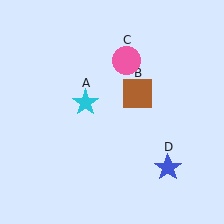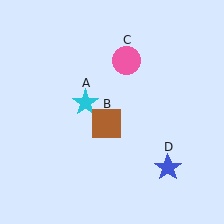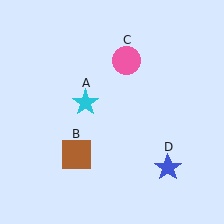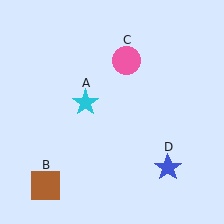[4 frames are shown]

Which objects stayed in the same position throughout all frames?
Cyan star (object A) and pink circle (object C) and blue star (object D) remained stationary.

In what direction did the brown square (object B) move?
The brown square (object B) moved down and to the left.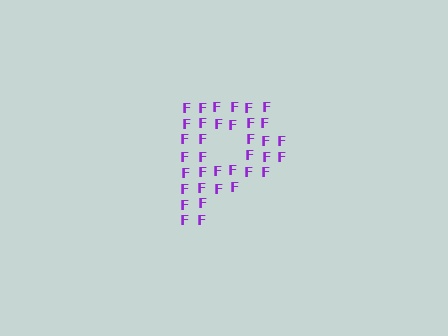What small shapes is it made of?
It is made of small letter F's.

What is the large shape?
The large shape is the letter P.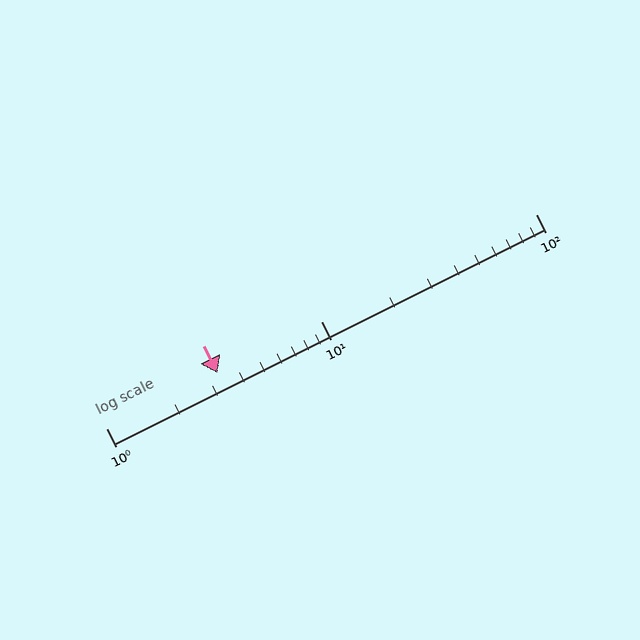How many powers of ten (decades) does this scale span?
The scale spans 2 decades, from 1 to 100.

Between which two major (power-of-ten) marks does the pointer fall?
The pointer is between 1 and 10.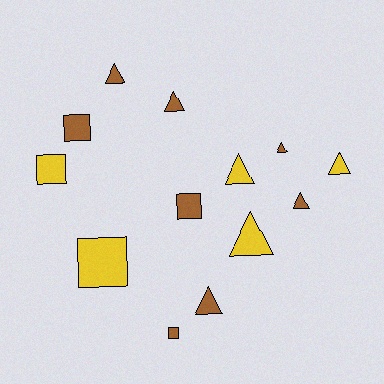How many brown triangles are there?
There are 5 brown triangles.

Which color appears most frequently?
Brown, with 8 objects.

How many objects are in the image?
There are 13 objects.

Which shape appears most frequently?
Triangle, with 8 objects.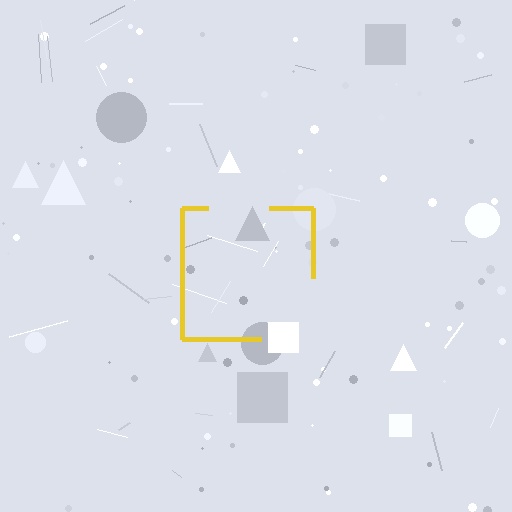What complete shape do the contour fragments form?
The contour fragments form a square.